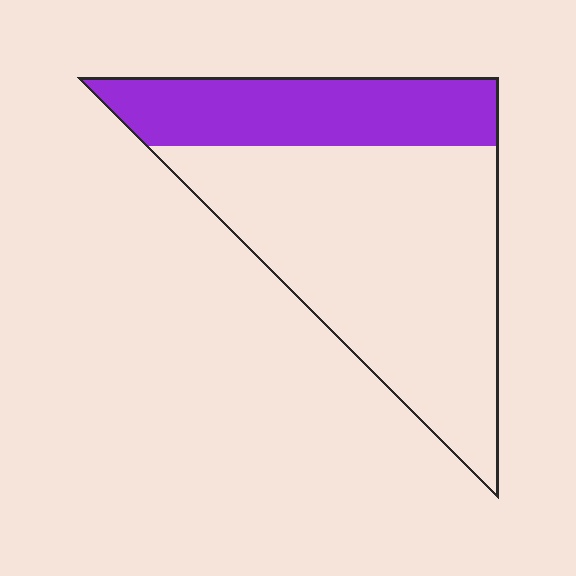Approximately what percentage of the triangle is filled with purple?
Approximately 30%.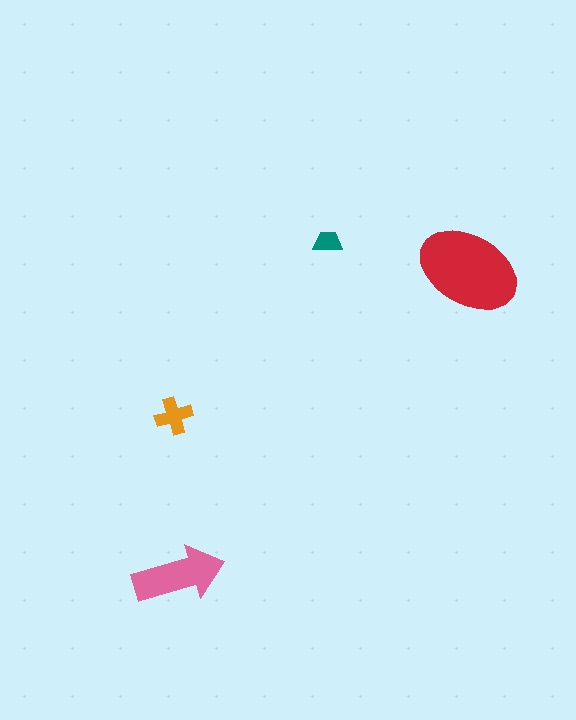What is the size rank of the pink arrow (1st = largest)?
2nd.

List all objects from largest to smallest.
The red ellipse, the pink arrow, the orange cross, the teal trapezoid.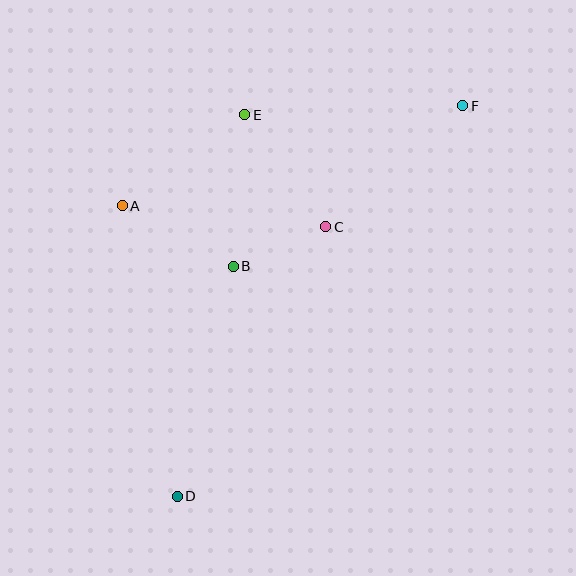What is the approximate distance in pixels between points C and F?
The distance between C and F is approximately 183 pixels.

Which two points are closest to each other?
Points B and C are closest to each other.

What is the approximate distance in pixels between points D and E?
The distance between D and E is approximately 388 pixels.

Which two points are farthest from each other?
Points D and F are farthest from each other.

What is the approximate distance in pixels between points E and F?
The distance between E and F is approximately 218 pixels.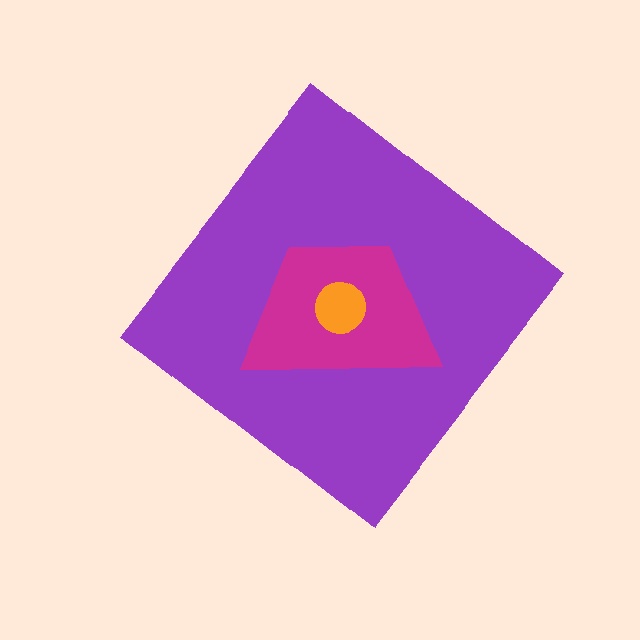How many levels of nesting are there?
3.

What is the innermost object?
The orange circle.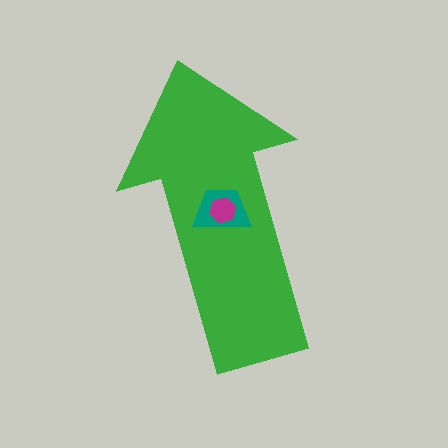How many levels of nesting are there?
3.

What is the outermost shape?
The green arrow.